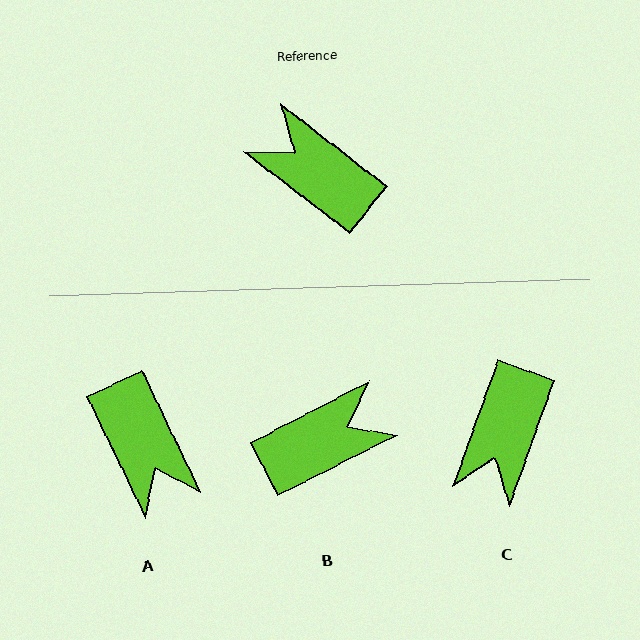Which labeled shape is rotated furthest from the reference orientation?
A, about 153 degrees away.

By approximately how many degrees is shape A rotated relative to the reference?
Approximately 153 degrees counter-clockwise.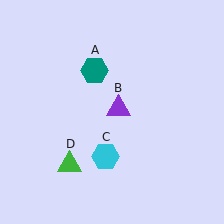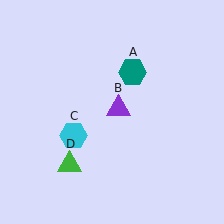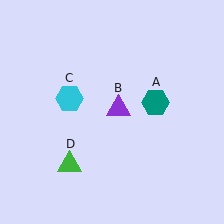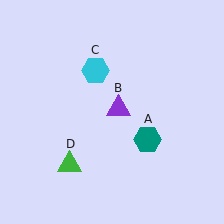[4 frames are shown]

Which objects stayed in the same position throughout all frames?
Purple triangle (object B) and green triangle (object D) remained stationary.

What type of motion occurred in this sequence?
The teal hexagon (object A), cyan hexagon (object C) rotated clockwise around the center of the scene.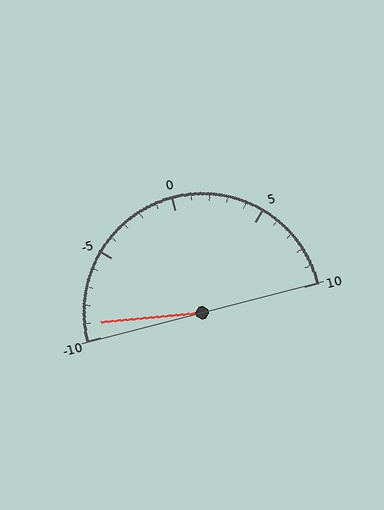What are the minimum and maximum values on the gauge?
The gauge ranges from -10 to 10.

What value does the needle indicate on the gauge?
The needle indicates approximately -9.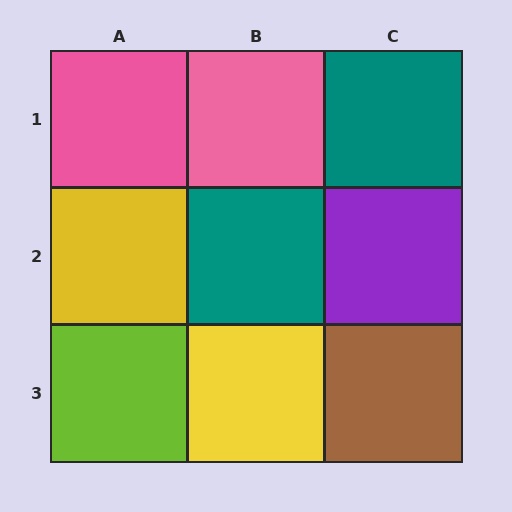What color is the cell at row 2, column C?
Purple.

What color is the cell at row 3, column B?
Yellow.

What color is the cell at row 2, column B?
Teal.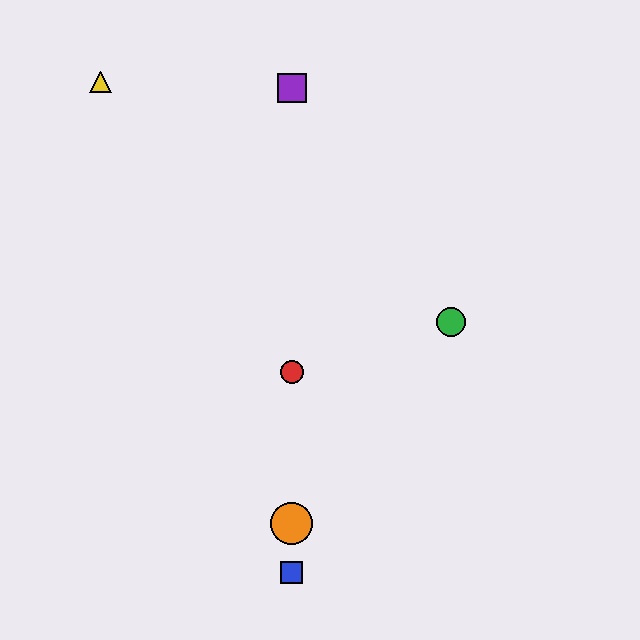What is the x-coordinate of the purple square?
The purple square is at x≈292.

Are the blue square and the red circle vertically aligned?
Yes, both are at x≈292.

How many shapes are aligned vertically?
4 shapes (the red circle, the blue square, the purple square, the orange circle) are aligned vertically.